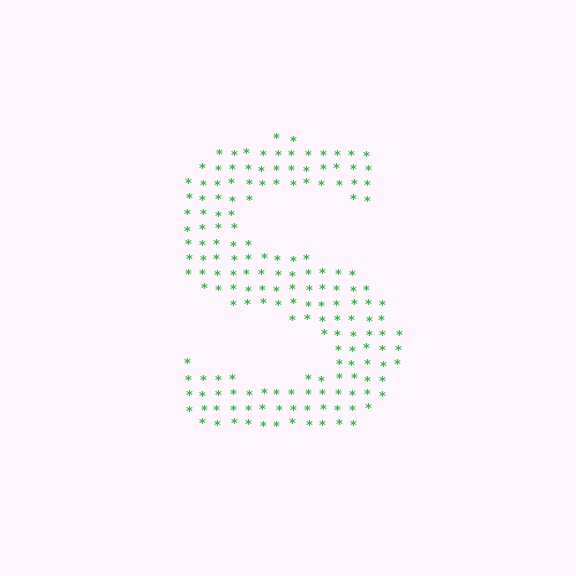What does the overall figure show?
The overall figure shows the letter S.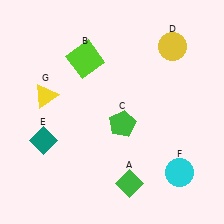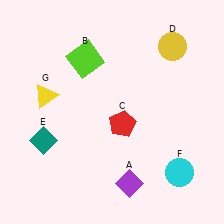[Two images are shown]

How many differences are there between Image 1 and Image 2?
There are 2 differences between the two images.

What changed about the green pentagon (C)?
In Image 1, C is green. In Image 2, it changed to red.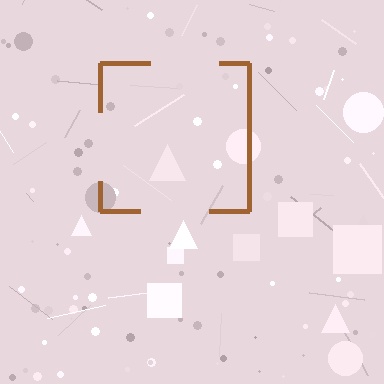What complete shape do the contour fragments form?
The contour fragments form a square.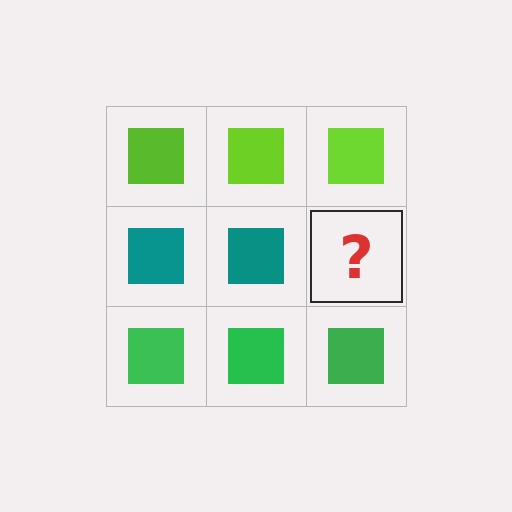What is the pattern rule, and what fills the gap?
The rule is that each row has a consistent color. The gap should be filled with a teal square.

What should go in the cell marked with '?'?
The missing cell should contain a teal square.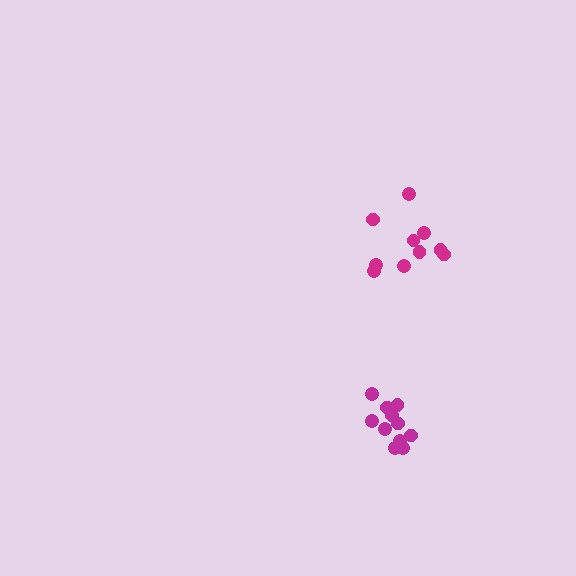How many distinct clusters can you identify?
There are 2 distinct clusters.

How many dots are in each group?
Group 1: 10 dots, Group 2: 11 dots (21 total).